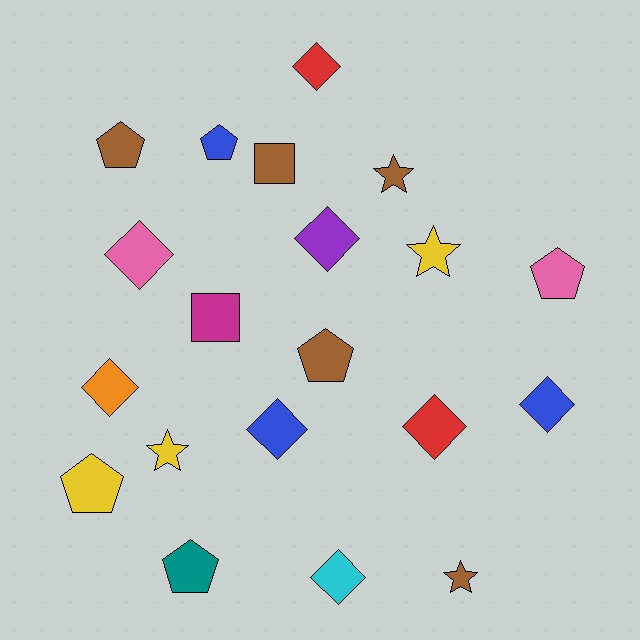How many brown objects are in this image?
There are 5 brown objects.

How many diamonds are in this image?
There are 8 diamonds.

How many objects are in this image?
There are 20 objects.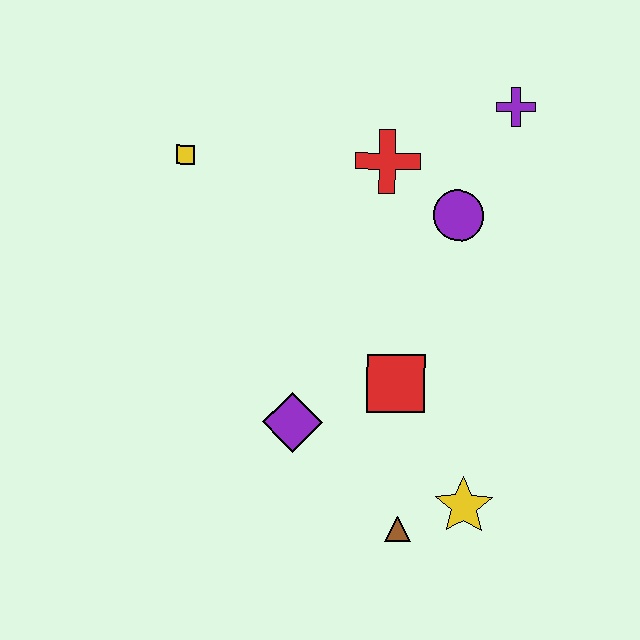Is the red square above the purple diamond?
Yes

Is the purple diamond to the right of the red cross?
No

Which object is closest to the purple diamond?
The red square is closest to the purple diamond.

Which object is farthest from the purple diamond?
The purple cross is farthest from the purple diamond.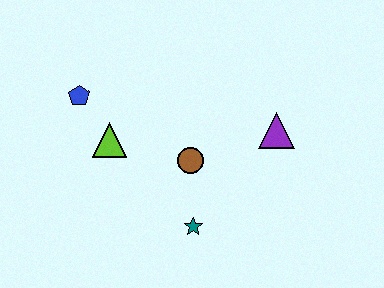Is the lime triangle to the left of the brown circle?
Yes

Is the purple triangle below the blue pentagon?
Yes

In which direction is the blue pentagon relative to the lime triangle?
The blue pentagon is above the lime triangle.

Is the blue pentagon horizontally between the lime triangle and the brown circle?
No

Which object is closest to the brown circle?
The teal star is closest to the brown circle.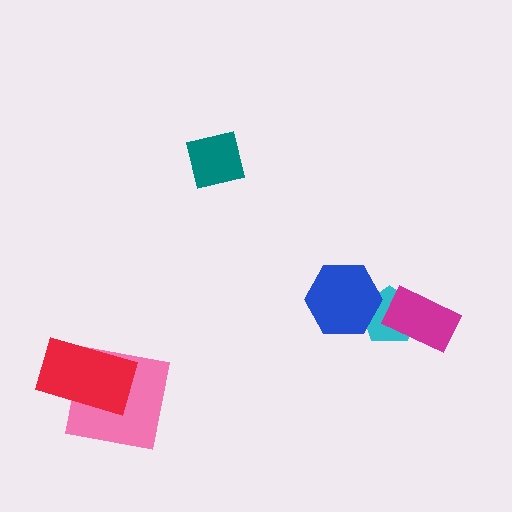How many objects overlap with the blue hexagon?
1 object overlaps with the blue hexagon.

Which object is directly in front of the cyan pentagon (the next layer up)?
The blue hexagon is directly in front of the cyan pentagon.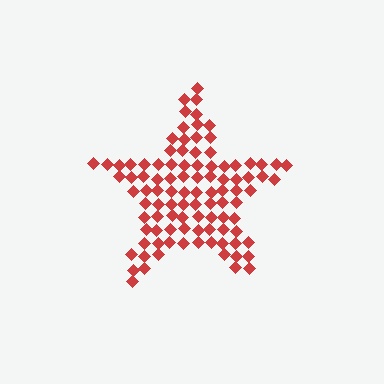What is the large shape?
The large shape is a star.